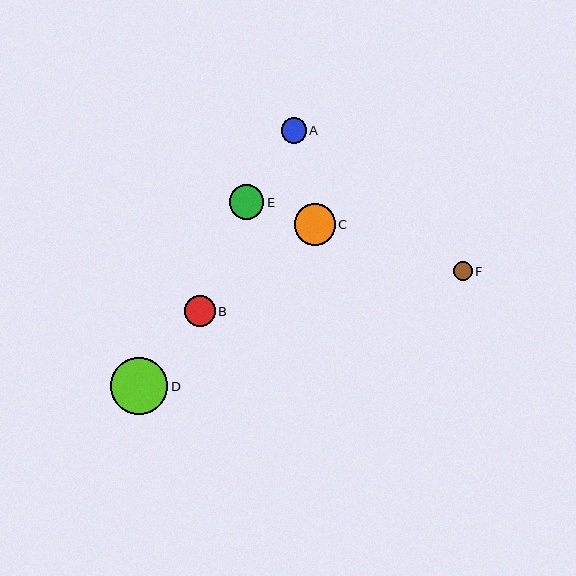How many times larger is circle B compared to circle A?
Circle B is approximately 1.2 times the size of circle A.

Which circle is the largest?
Circle D is the largest with a size of approximately 57 pixels.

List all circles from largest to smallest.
From largest to smallest: D, C, E, B, A, F.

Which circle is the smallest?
Circle F is the smallest with a size of approximately 19 pixels.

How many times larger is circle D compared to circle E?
Circle D is approximately 1.7 times the size of circle E.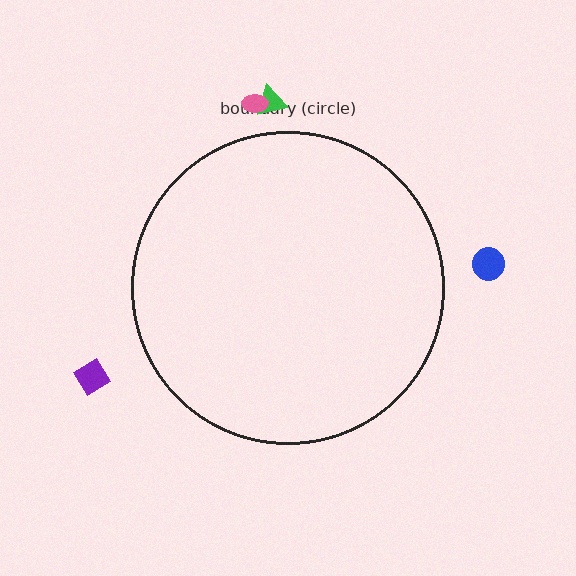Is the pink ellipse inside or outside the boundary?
Outside.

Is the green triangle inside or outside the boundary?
Outside.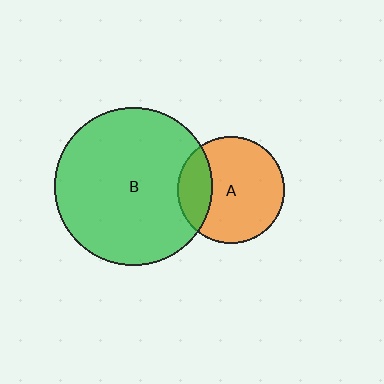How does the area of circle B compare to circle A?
Approximately 2.2 times.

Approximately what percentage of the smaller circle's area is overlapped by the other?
Approximately 25%.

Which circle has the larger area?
Circle B (green).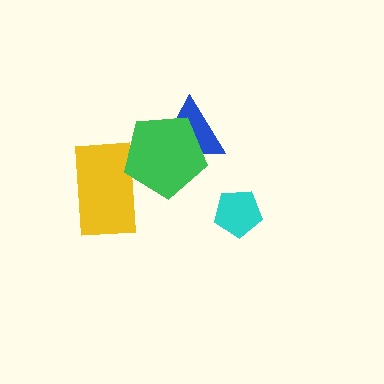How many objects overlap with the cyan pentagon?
0 objects overlap with the cyan pentagon.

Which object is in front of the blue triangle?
The green pentagon is in front of the blue triangle.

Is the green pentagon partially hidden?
No, no other shape covers it.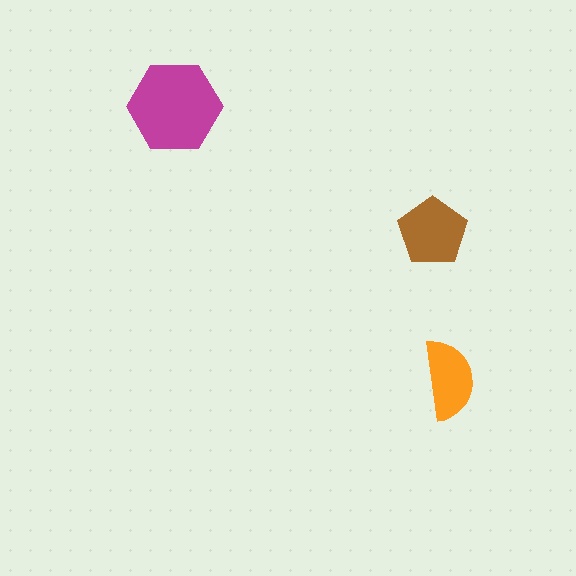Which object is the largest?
The magenta hexagon.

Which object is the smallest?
The orange semicircle.